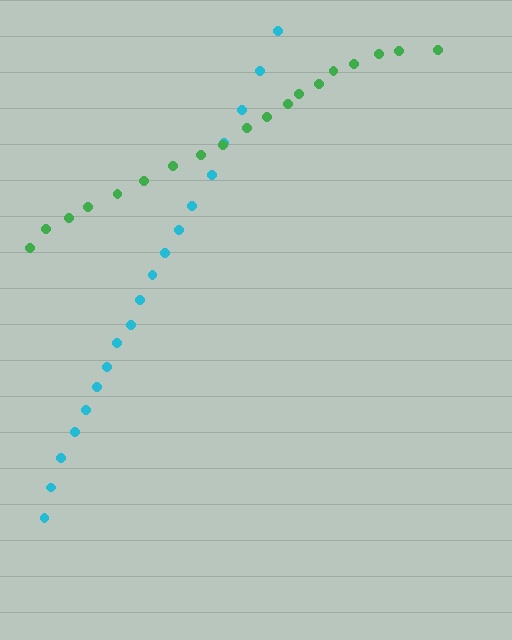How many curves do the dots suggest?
There are 2 distinct paths.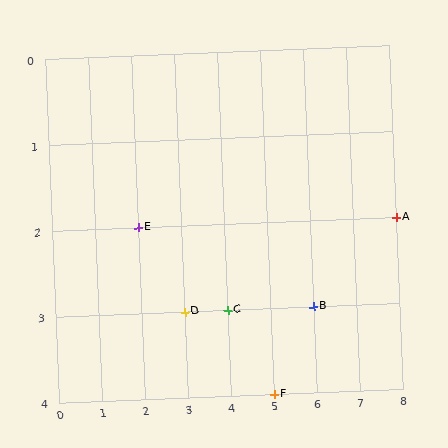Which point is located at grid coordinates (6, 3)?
Point B is at (6, 3).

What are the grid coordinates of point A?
Point A is at grid coordinates (8, 2).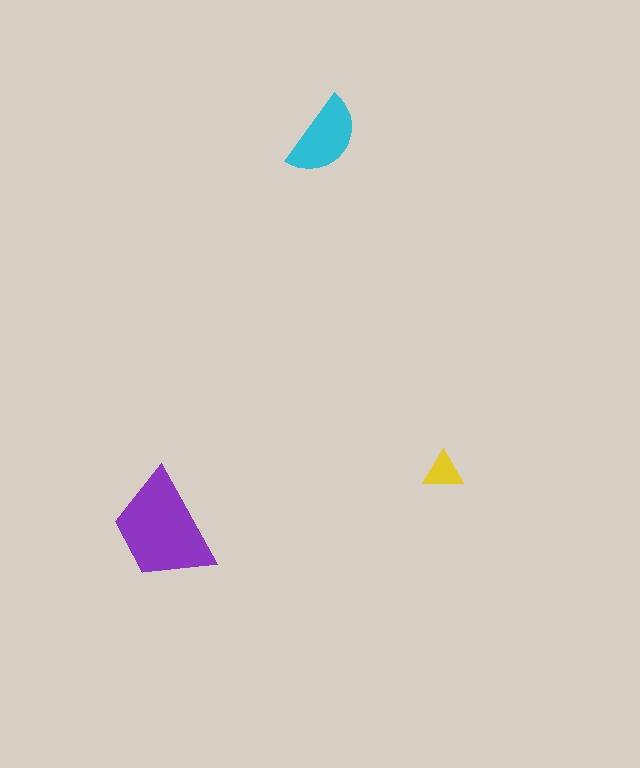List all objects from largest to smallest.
The purple trapezoid, the cyan semicircle, the yellow triangle.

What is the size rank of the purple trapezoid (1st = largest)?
1st.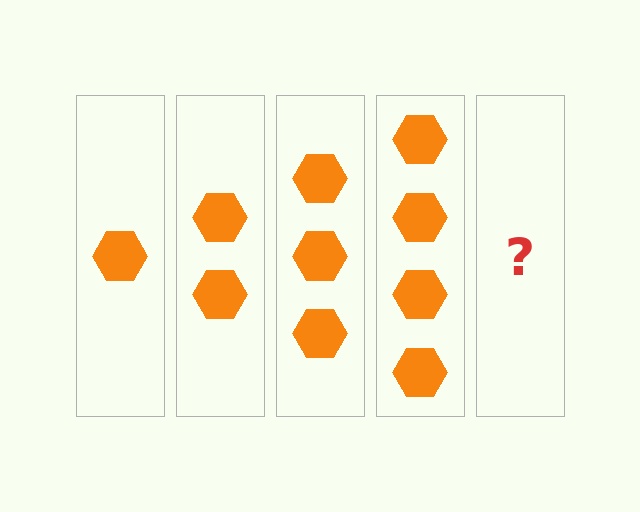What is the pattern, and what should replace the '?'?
The pattern is that each step adds one more hexagon. The '?' should be 5 hexagons.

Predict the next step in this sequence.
The next step is 5 hexagons.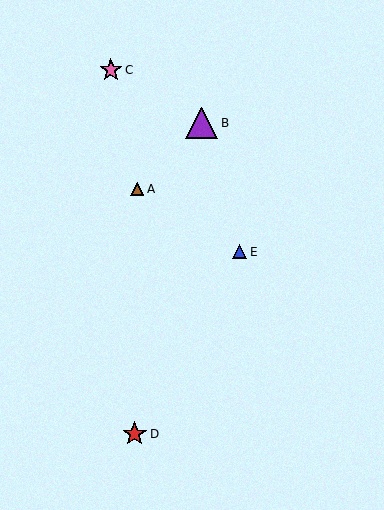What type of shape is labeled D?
Shape D is a red star.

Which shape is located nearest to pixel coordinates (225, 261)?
The blue triangle (labeled E) at (240, 252) is nearest to that location.